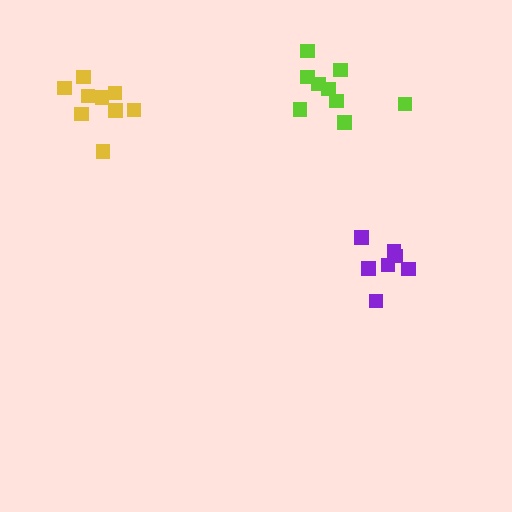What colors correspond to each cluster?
The clusters are colored: lime, purple, yellow.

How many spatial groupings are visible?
There are 3 spatial groupings.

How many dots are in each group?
Group 1: 9 dots, Group 2: 7 dots, Group 3: 9 dots (25 total).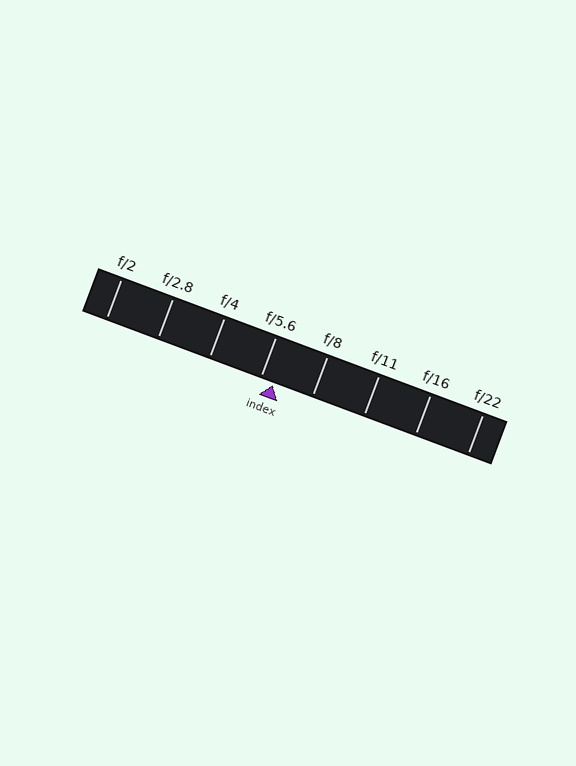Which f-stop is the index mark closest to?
The index mark is closest to f/5.6.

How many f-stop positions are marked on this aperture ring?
There are 8 f-stop positions marked.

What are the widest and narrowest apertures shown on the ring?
The widest aperture shown is f/2 and the narrowest is f/22.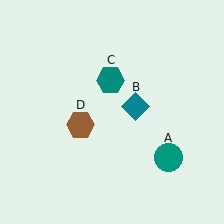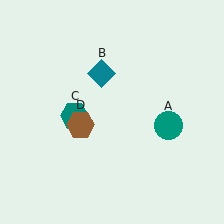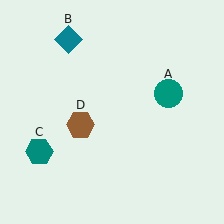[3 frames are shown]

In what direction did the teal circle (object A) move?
The teal circle (object A) moved up.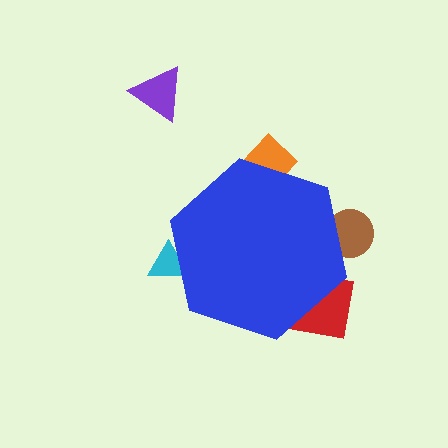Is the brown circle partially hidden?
Yes, the brown circle is partially hidden behind the blue hexagon.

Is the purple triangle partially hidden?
No, the purple triangle is fully visible.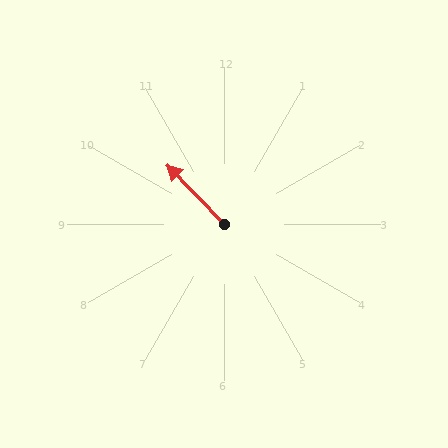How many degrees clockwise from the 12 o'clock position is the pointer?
Approximately 316 degrees.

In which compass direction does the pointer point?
Northwest.